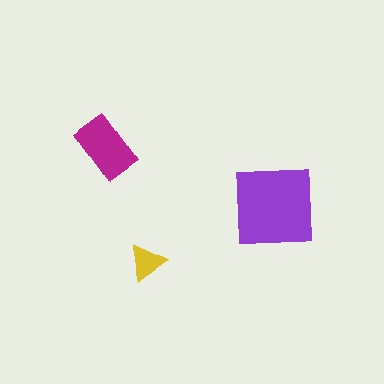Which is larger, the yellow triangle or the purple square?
The purple square.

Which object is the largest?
The purple square.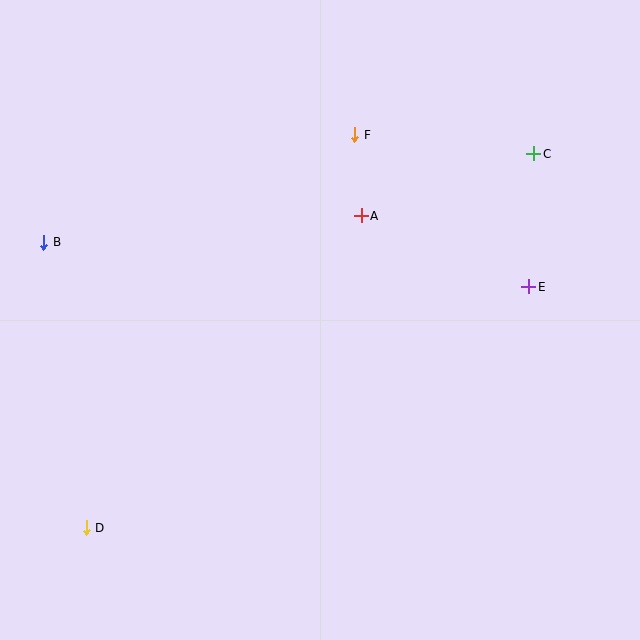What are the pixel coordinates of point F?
Point F is at (355, 135).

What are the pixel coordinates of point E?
Point E is at (529, 287).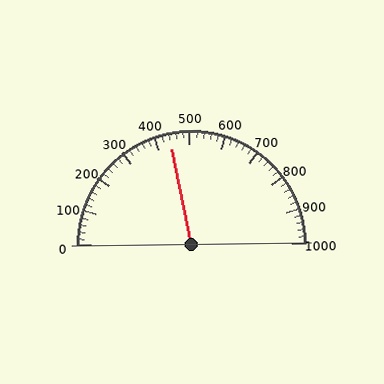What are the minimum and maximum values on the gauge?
The gauge ranges from 0 to 1000.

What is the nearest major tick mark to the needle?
The nearest major tick mark is 400.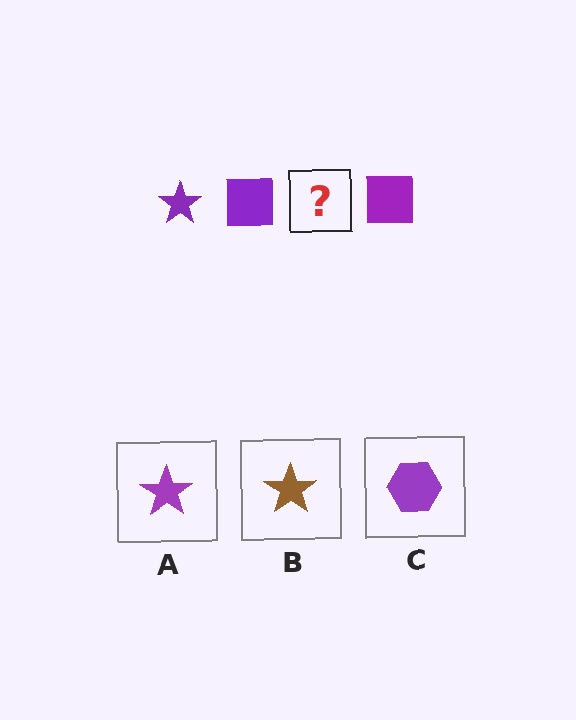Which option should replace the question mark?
Option A.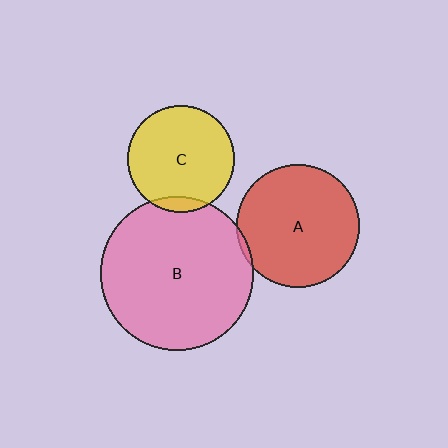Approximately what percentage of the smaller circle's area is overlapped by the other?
Approximately 5%.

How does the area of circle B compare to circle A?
Approximately 1.6 times.